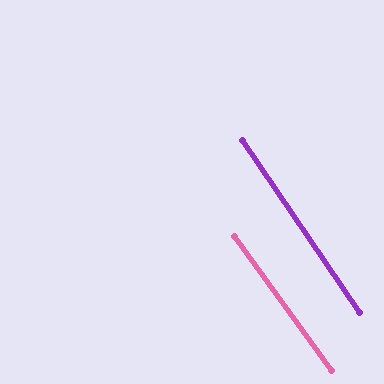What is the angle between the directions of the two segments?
Approximately 2 degrees.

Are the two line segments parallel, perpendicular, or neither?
Parallel — their directions differ by only 1.9°.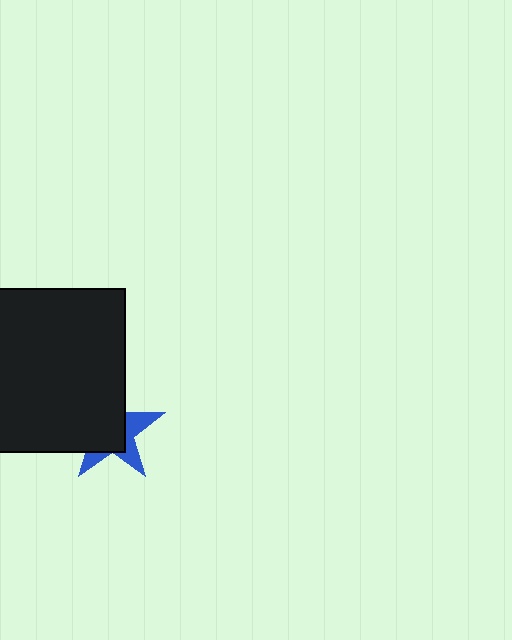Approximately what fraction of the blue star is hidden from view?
Roughly 63% of the blue star is hidden behind the black square.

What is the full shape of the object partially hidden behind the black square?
The partially hidden object is a blue star.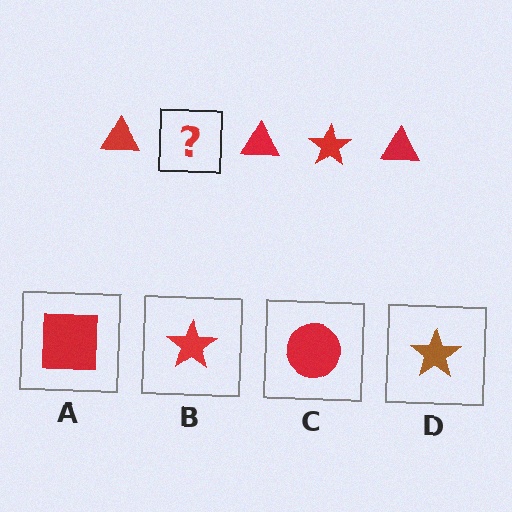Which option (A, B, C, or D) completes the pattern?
B.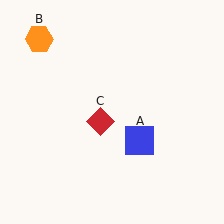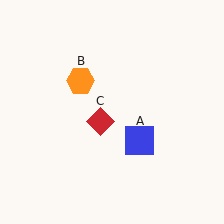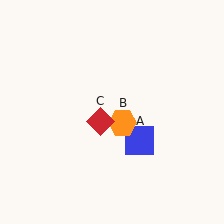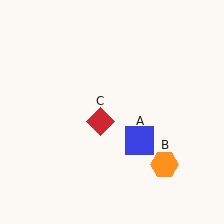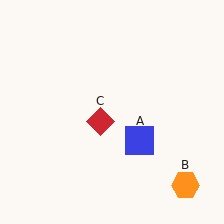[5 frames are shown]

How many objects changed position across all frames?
1 object changed position: orange hexagon (object B).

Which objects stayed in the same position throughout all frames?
Blue square (object A) and red diamond (object C) remained stationary.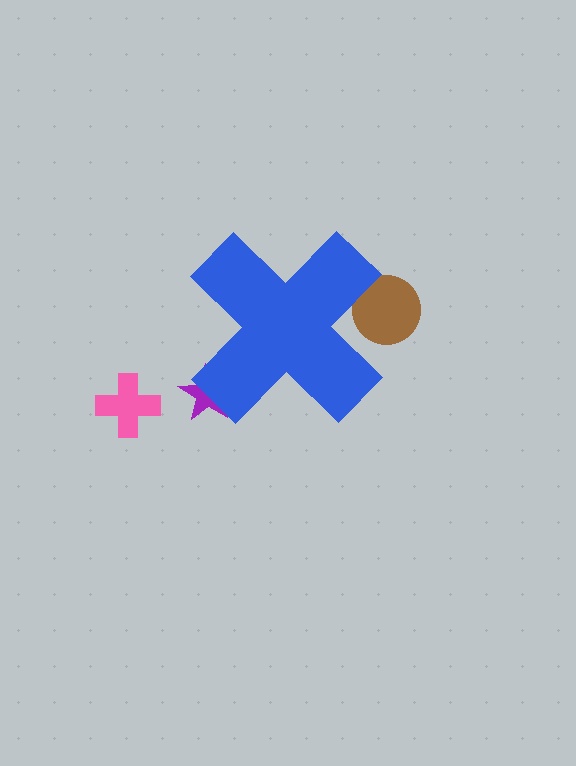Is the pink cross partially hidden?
No, the pink cross is fully visible.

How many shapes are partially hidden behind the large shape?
2 shapes are partially hidden.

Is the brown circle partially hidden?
Yes, the brown circle is partially hidden behind the blue cross.